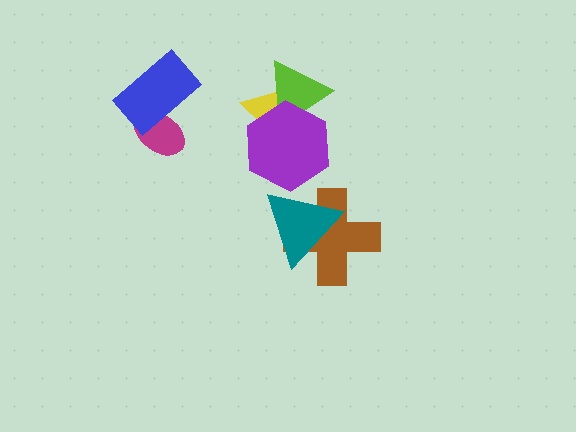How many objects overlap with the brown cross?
1 object overlaps with the brown cross.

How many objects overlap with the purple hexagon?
3 objects overlap with the purple hexagon.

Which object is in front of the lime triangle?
The purple hexagon is in front of the lime triangle.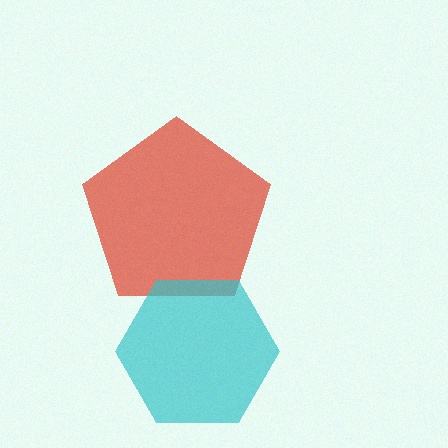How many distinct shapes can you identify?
There are 2 distinct shapes: a red pentagon, a cyan hexagon.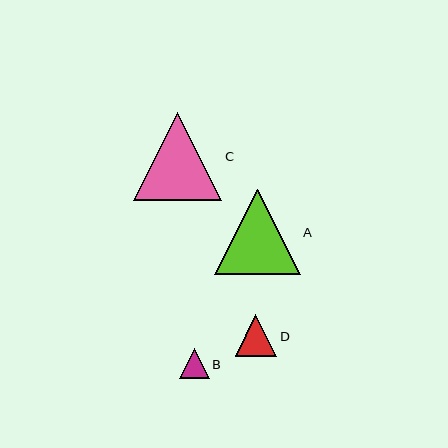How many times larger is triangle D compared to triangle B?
Triangle D is approximately 1.4 times the size of triangle B.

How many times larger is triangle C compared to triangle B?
Triangle C is approximately 3.0 times the size of triangle B.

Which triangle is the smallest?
Triangle B is the smallest with a size of approximately 29 pixels.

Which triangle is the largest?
Triangle C is the largest with a size of approximately 88 pixels.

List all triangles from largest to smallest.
From largest to smallest: C, A, D, B.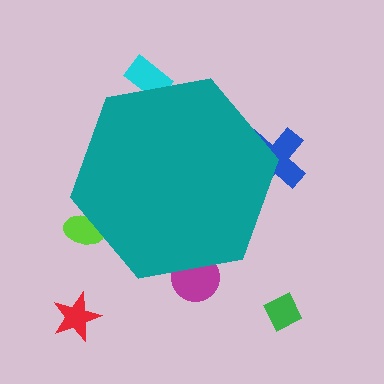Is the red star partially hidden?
No, the red star is fully visible.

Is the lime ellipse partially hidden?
Yes, the lime ellipse is partially hidden behind the teal hexagon.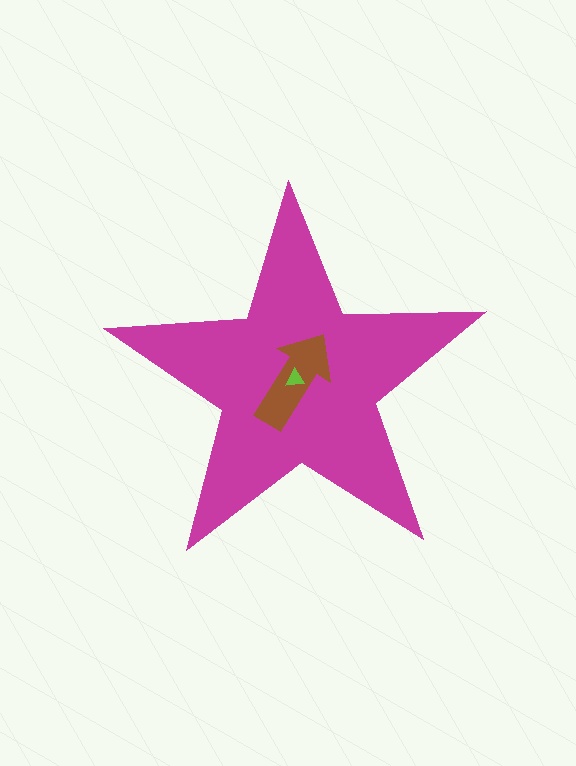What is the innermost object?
The lime triangle.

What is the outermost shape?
The magenta star.